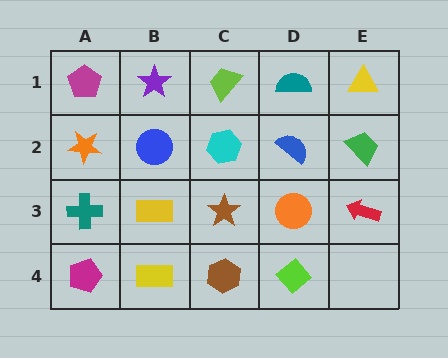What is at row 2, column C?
A cyan hexagon.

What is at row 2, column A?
An orange star.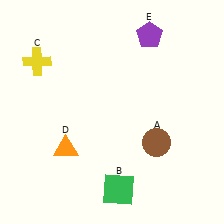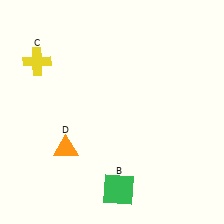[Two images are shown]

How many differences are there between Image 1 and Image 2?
There are 2 differences between the two images.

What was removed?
The brown circle (A), the purple pentagon (E) were removed in Image 2.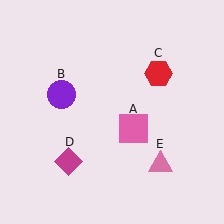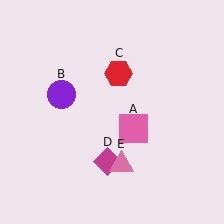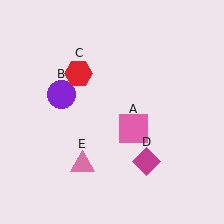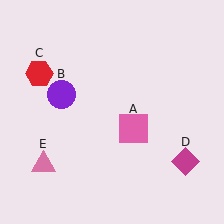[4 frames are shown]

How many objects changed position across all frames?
3 objects changed position: red hexagon (object C), magenta diamond (object D), pink triangle (object E).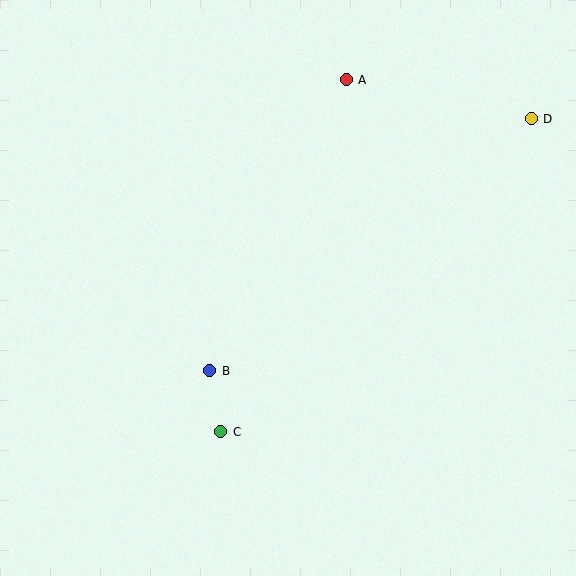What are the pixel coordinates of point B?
Point B is at (210, 371).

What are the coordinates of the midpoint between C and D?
The midpoint between C and D is at (376, 275).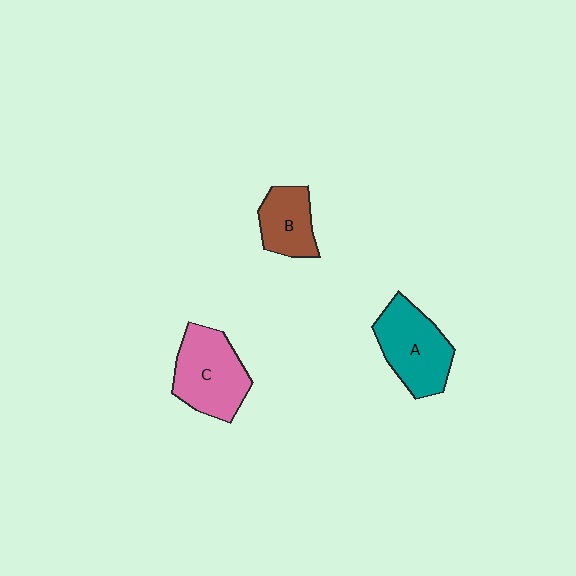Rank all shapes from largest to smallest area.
From largest to smallest: C (pink), A (teal), B (brown).